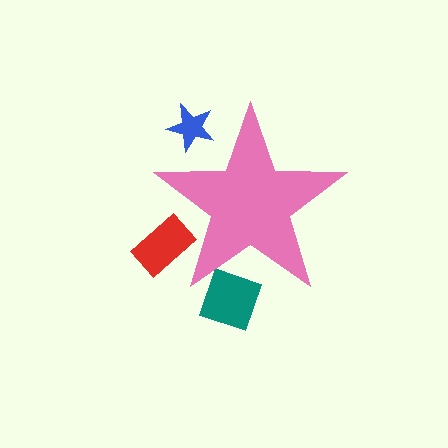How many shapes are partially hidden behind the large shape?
3 shapes are partially hidden.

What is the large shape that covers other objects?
A pink star.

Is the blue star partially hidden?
Yes, the blue star is partially hidden behind the pink star.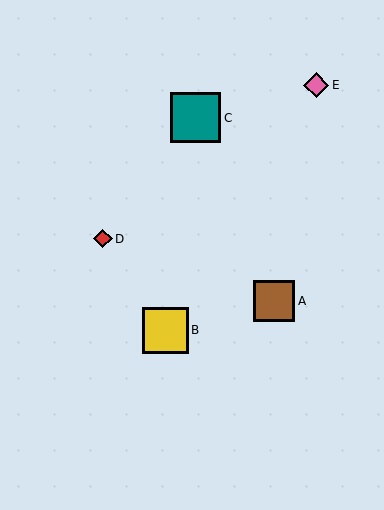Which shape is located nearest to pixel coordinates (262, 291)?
The brown square (labeled A) at (274, 301) is nearest to that location.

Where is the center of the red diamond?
The center of the red diamond is at (103, 239).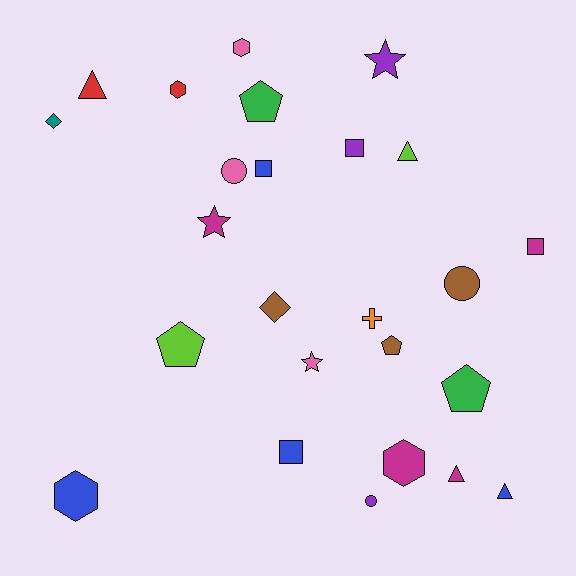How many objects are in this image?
There are 25 objects.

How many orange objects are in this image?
There is 1 orange object.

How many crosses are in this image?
There is 1 cross.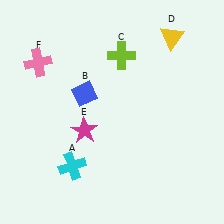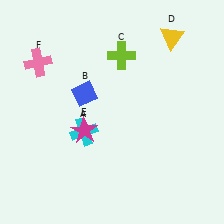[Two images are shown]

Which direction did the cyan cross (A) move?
The cyan cross (A) moved up.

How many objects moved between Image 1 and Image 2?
1 object moved between the two images.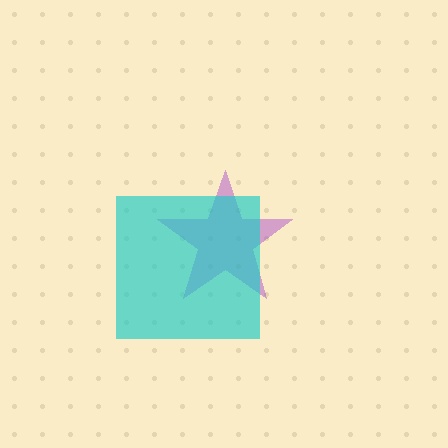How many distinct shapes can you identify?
There are 2 distinct shapes: a purple star, a cyan square.